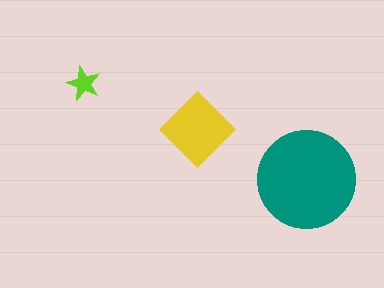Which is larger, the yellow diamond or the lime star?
The yellow diamond.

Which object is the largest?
The teal circle.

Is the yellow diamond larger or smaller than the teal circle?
Smaller.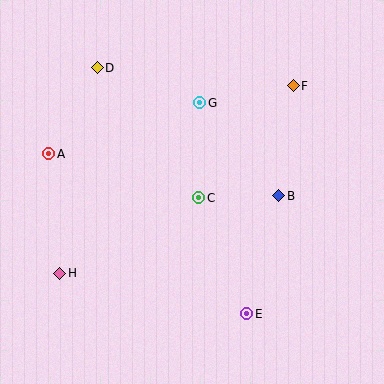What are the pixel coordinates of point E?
Point E is at (247, 314).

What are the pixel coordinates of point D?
Point D is at (97, 68).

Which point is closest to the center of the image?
Point C at (199, 198) is closest to the center.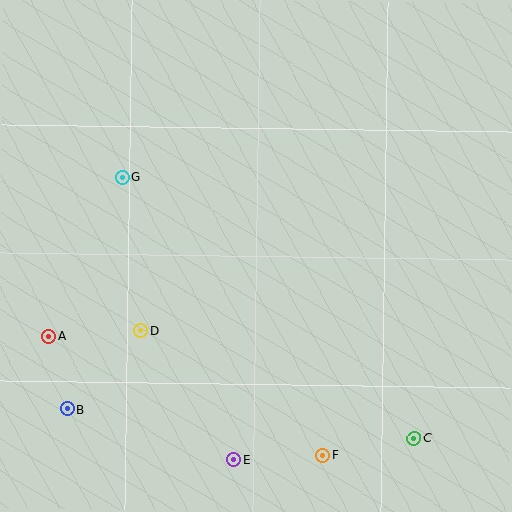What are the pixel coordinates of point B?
Point B is at (67, 409).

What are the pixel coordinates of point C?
Point C is at (414, 438).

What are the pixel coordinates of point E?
Point E is at (234, 459).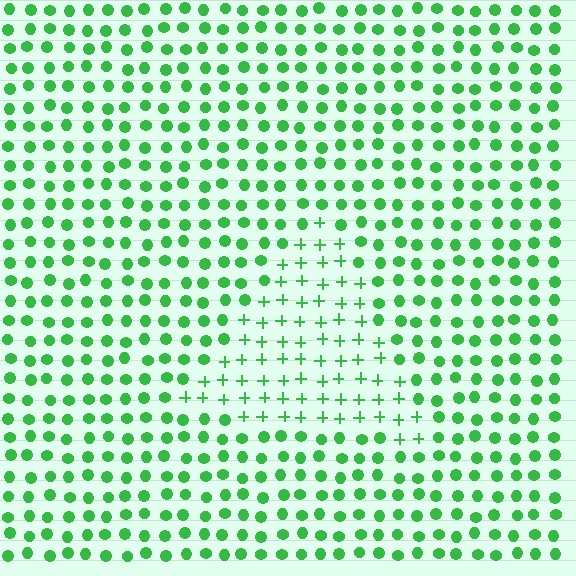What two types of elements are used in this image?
The image uses plus signs inside the triangle region and circles outside it.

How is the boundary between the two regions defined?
The boundary is defined by a change in element shape: plus signs inside vs. circles outside. All elements share the same color and spacing.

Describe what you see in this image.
The image is filled with small green elements arranged in a uniform grid. A triangle-shaped region contains plus signs, while the surrounding area contains circles. The boundary is defined purely by the change in element shape.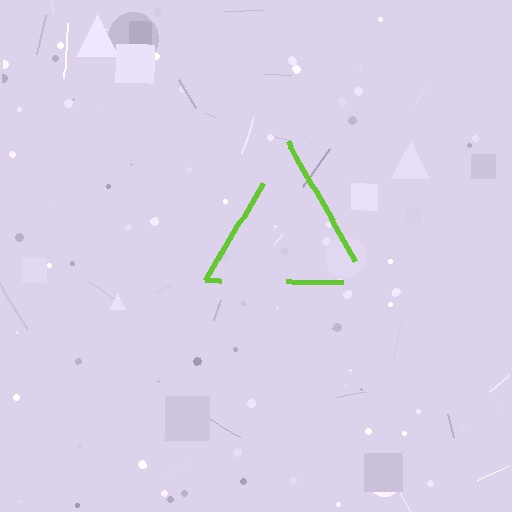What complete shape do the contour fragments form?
The contour fragments form a triangle.